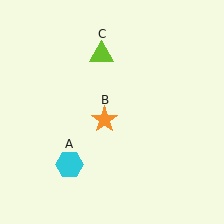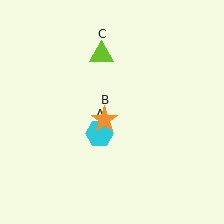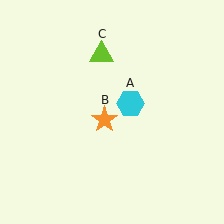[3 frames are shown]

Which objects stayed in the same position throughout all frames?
Orange star (object B) and lime triangle (object C) remained stationary.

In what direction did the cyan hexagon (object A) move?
The cyan hexagon (object A) moved up and to the right.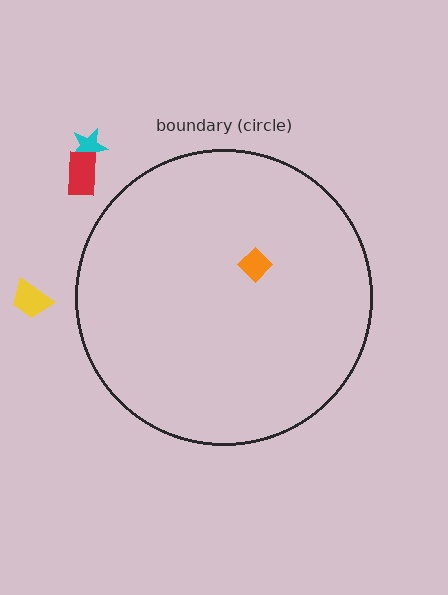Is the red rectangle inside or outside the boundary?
Outside.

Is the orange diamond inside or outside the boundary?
Inside.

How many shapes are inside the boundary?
1 inside, 3 outside.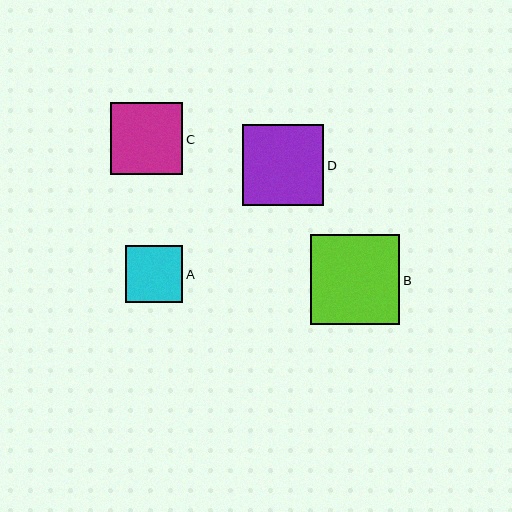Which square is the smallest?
Square A is the smallest with a size of approximately 57 pixels.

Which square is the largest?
Square B is the largest with a size of approximately 89 pixels.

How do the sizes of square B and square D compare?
Square B and square D are approximately the same size.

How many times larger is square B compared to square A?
Square B is approximately 1.6 times the size of square A.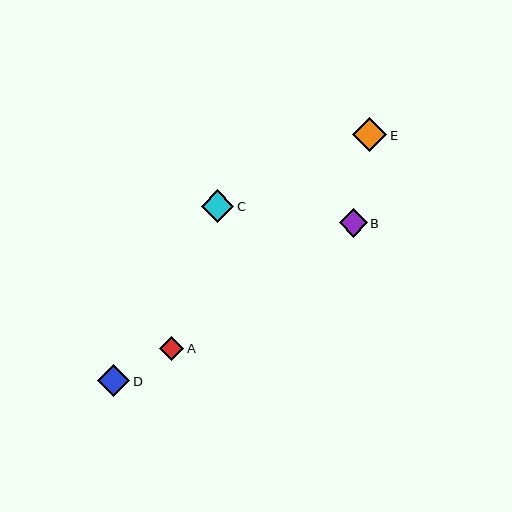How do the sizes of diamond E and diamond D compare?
Diamond E and diamond D are approximately the same size.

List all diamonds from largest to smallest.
From largest to smallest: E, C, D, B, A.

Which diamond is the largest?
Diamond E is the largest with a size of approximately 34 pixels.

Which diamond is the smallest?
Diamond A is the smallest with a size of approximately 24 pixels.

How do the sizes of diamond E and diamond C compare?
Diamond E and diamond C are approximately the same size.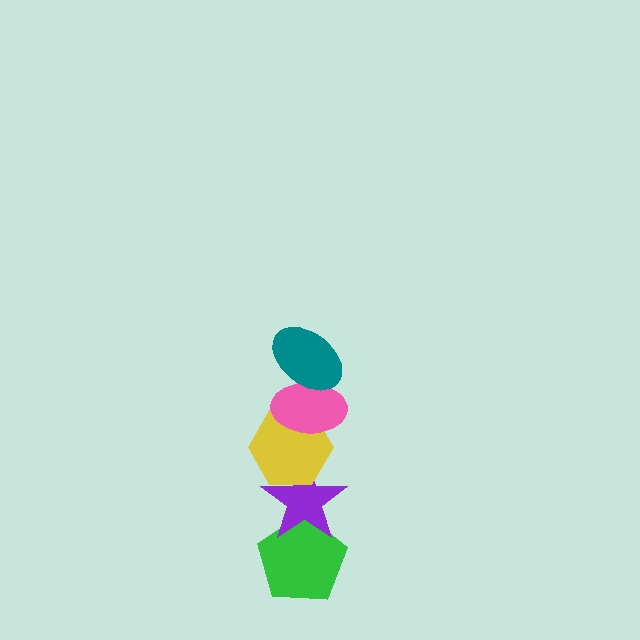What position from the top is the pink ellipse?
The pink ellipse is 2nd from the top.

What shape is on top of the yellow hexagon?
The pink ellipse is on top of the yellow hexagon.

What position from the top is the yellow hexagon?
The yellow hexagon is 3rd from the top.